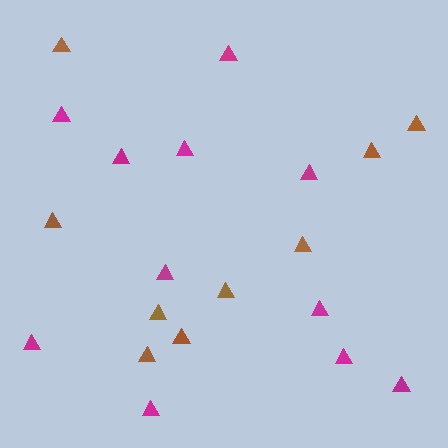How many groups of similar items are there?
There are 2 groups: one group of brown triangles (9) and one group of magenta triangles (11).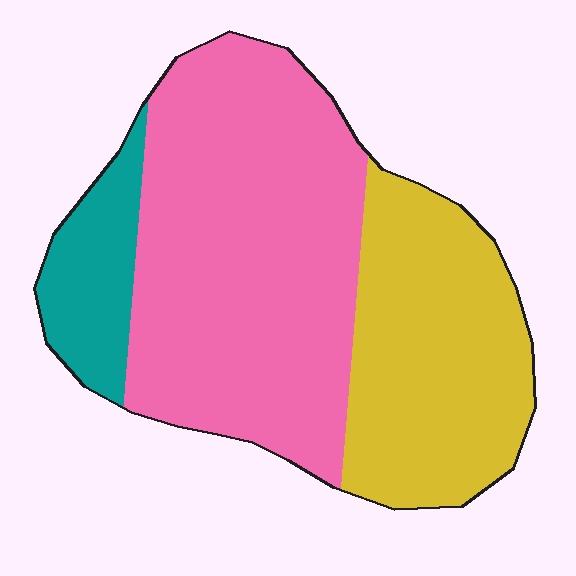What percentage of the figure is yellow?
Yellow covers about 35% of the figure.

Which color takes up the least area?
Teal, at roughly 10%.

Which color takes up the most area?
Pink, at roughly 55%.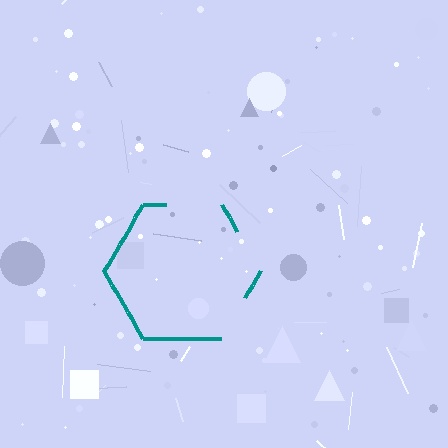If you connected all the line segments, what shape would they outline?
They would outline a hexagon.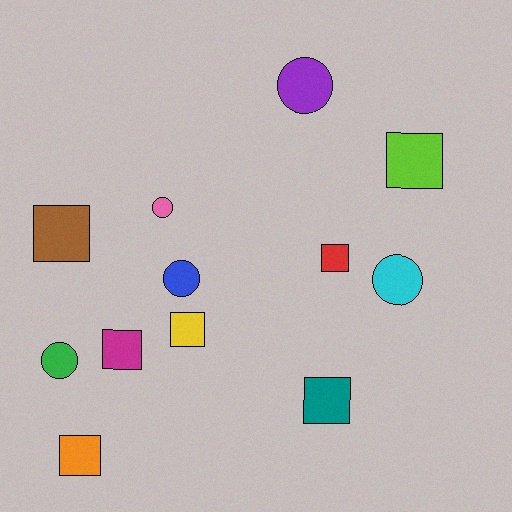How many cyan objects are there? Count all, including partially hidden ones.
There is 1 cyan object.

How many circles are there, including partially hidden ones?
There are 5 circles.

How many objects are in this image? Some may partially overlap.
There are 12 objects.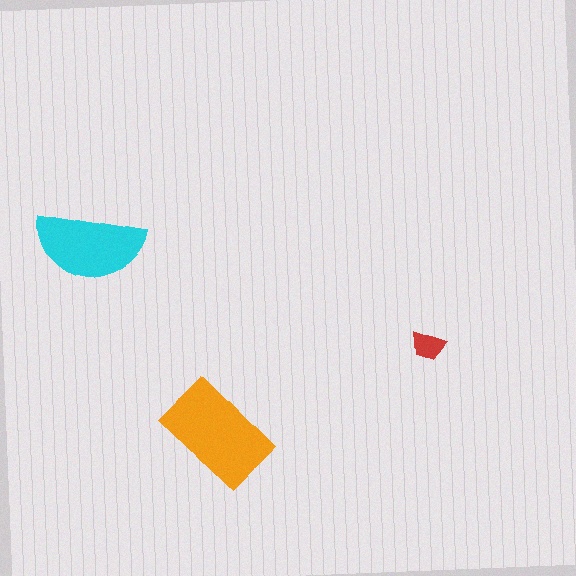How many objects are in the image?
There are 3 objects in the image.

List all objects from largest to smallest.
The orange rectangle, the cyan semicircle, the red trapezoid.